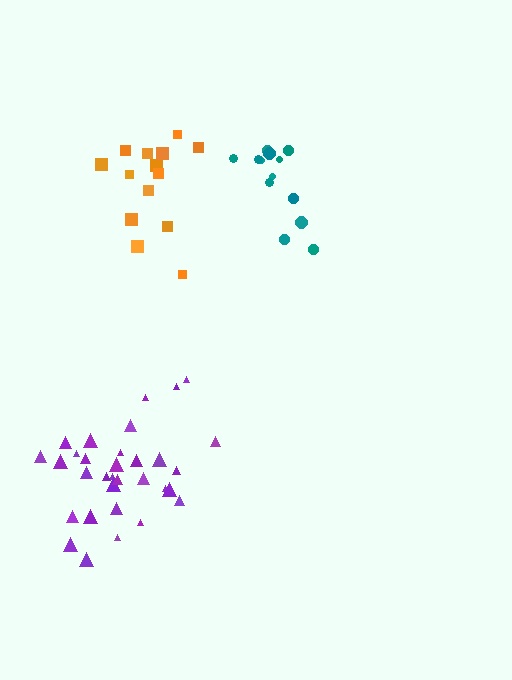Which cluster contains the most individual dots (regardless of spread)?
Purple (33).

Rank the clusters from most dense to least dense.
purple, orange, teal.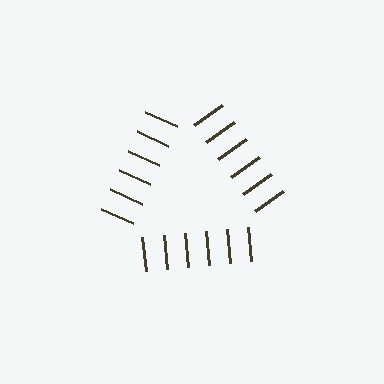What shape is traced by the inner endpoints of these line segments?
An illusory triangle — the line segments terminate on its edges but no continuous stroke is drawn.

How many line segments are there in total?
18 — 6 along each of the 3 edges.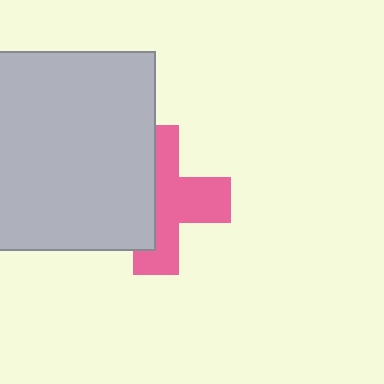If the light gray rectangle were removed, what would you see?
You would see the complete pink cross.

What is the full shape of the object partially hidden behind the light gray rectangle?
The partially hidden object is a pink cross.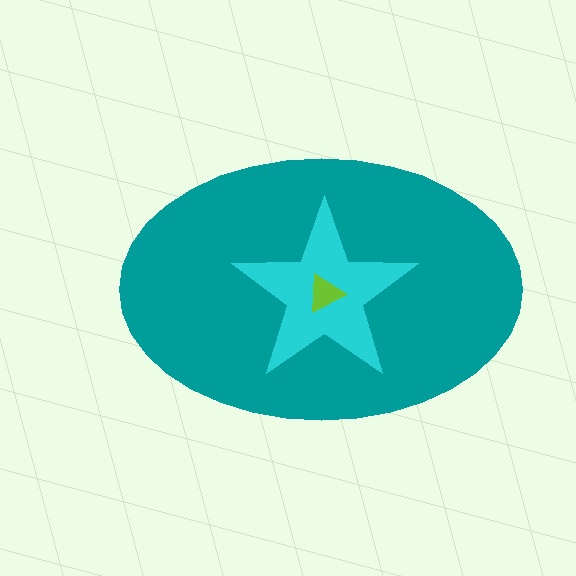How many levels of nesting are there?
3.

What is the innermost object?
The lime triangle.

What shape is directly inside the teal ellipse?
The cyan star.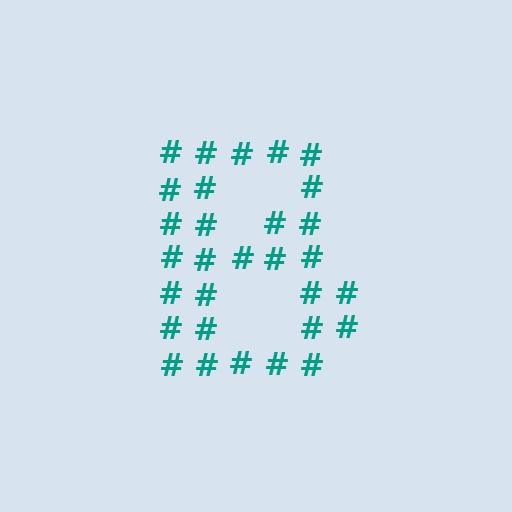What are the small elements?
The small elements are hash symbols.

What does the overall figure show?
The overall figure shows the letter B.